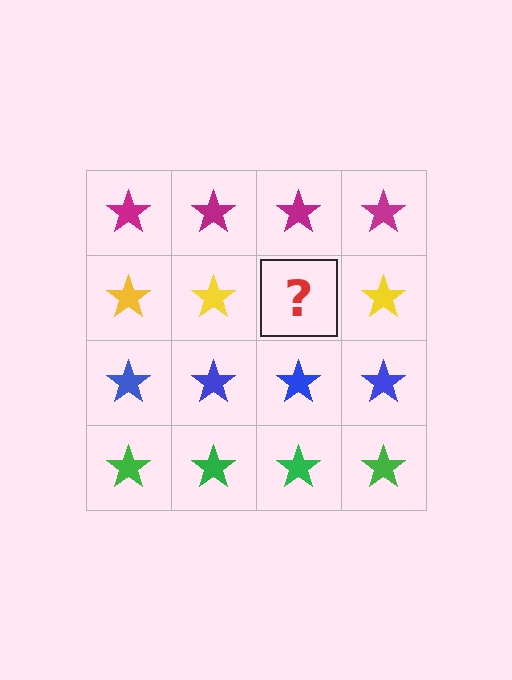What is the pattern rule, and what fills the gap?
The rule is that each row has a consistent color. The gap should be filled with a yellow star.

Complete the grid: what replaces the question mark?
The question mark should be replaced with a yellow star.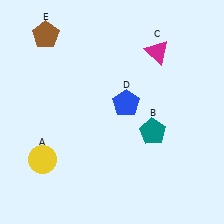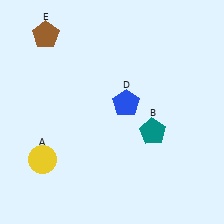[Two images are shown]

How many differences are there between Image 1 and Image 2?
There is 1 difference between the two images.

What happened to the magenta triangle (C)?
The magenta triangle (C) was removed in Image 2. It was in the top-right area of Image 1.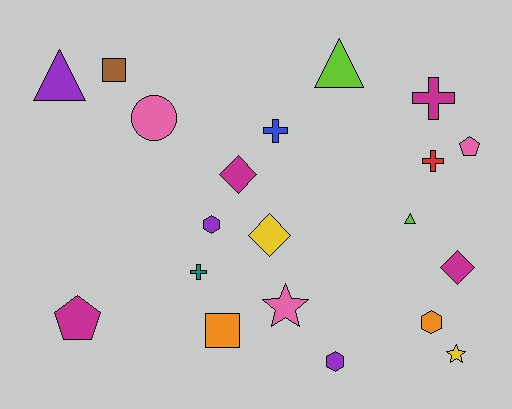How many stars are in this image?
There are 2 stars.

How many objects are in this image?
There are 20 objects.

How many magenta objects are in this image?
There are 4 magenta objects.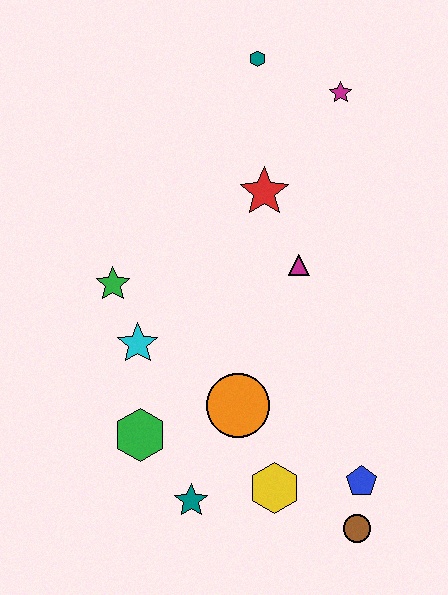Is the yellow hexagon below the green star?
Yes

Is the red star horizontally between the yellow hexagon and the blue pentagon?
No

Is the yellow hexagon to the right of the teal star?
Yes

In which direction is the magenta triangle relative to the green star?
The magenta triangle is to the right of the green star.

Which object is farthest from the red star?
The brown circle is farthest from the red star.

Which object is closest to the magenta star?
The teal hexagon is closest to the magenta star.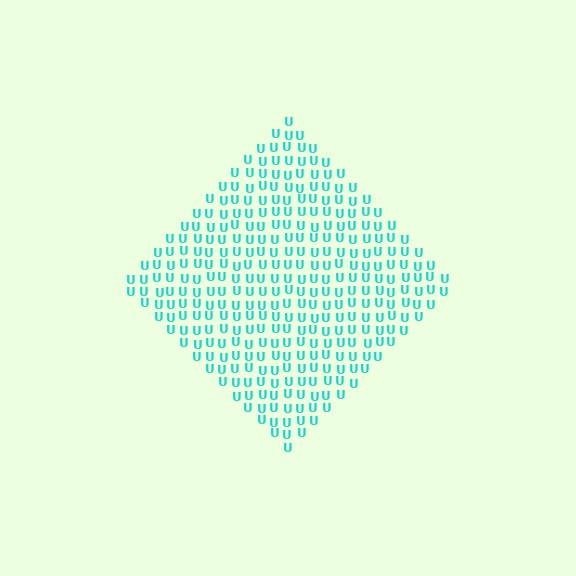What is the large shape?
The large shape is a diamond.